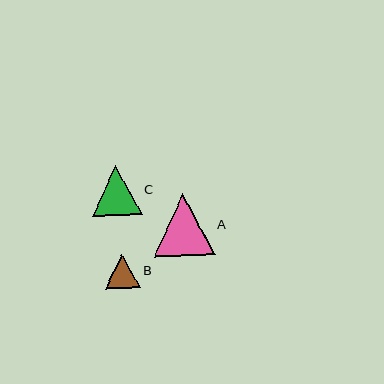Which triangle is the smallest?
Triangle B is the smallest with a size of approximately 35 pixels.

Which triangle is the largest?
Triangle A is the largest with a size of approximately 61 pixels.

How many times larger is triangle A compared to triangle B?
Triangle A is approximately 1.8 times the size of triangle B.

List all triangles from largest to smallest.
From largest to smallest: A, C, B.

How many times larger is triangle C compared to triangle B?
Triangle C is approximately 1.4 times the size of triangle B.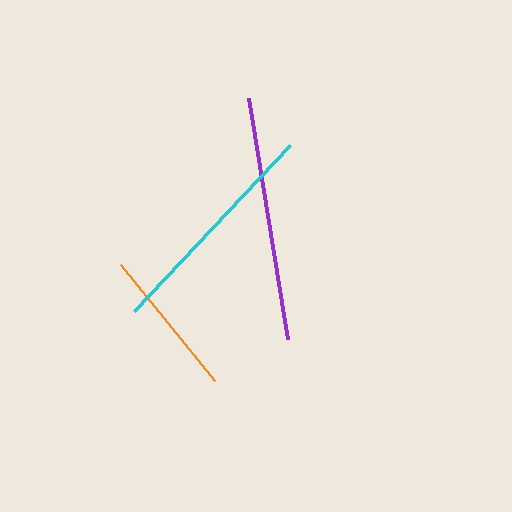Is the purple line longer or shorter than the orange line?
The purple line is longer than the orange line.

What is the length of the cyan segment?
The cyan segment is approximately 227 pixels long.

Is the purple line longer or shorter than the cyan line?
The purple line is longer than the cyan line.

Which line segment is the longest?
The purple line is the longest at approximately 245 pixels.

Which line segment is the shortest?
The orange line is the shortest at approximately 150 pixels.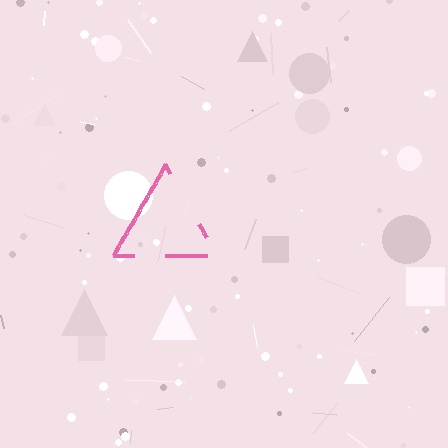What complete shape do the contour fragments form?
The contour fragments form a triangle.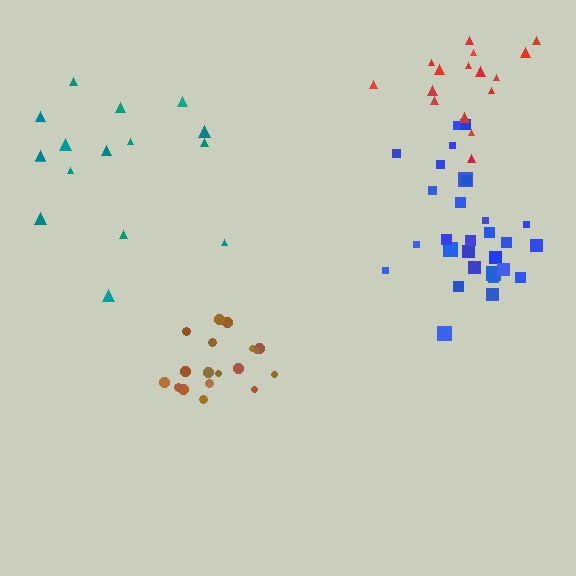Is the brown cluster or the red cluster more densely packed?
Brown.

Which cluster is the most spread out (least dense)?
Teal.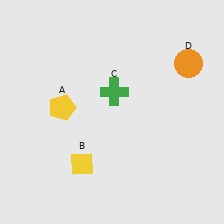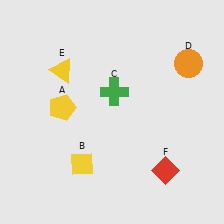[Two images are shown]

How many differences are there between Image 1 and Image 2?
There are 2 differences between the two images.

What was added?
A yellow triangle (E), a red diamond (F) were added in Image 2.